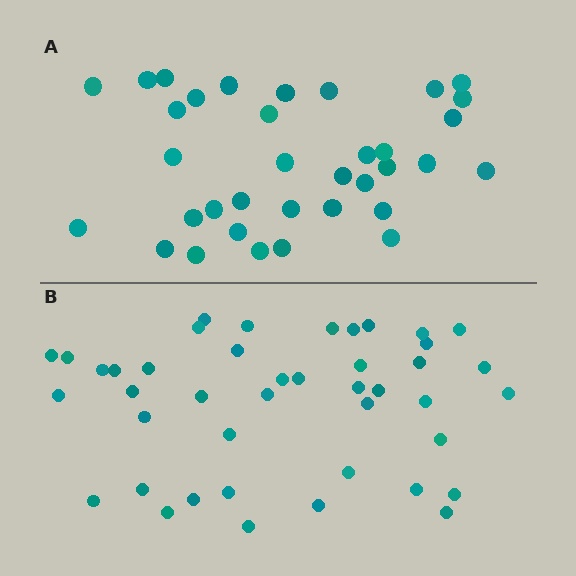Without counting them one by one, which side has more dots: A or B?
Region B (the bottom region) has more dots.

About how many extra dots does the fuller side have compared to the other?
Region B has roughly 8 or so more dots than region A.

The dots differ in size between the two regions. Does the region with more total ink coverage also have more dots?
No. Region A has more total ink coverage because its dots are larger, but region B actually contains more individual dots. Total area can be misleading — the number of items is what matters here.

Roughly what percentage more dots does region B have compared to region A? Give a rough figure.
About 25% more.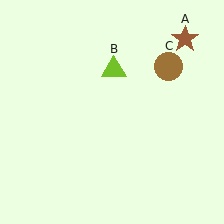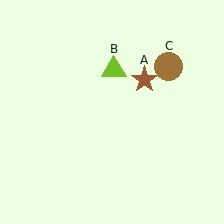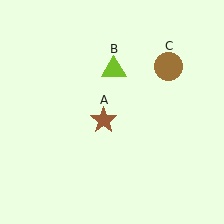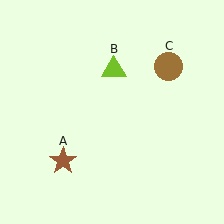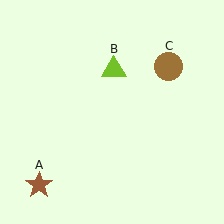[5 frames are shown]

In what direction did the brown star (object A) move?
The brown star (object A) moved down and to the left.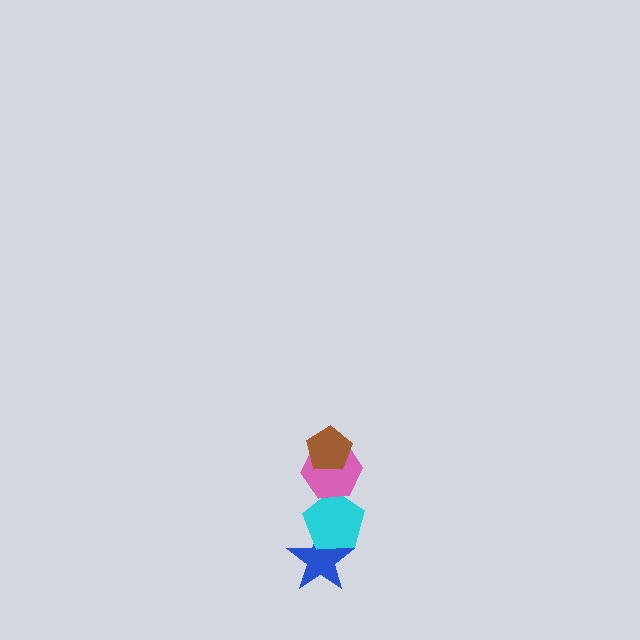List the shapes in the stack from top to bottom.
From top to bottom: the brown pentagon, the pink hexagon, the cyan pentagon, the blue star.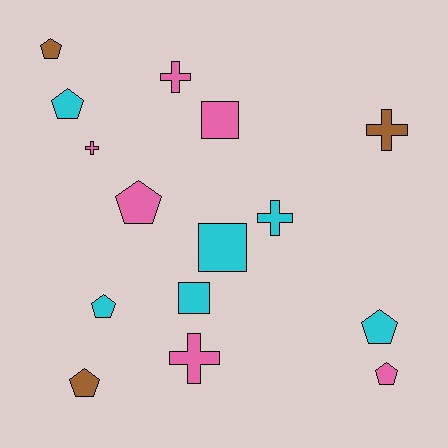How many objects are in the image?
There are 15 objects.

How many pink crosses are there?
There are 3 pink crosses.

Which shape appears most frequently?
Pentagon, with 7 objects.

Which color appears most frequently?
Cyan, with 6 objects.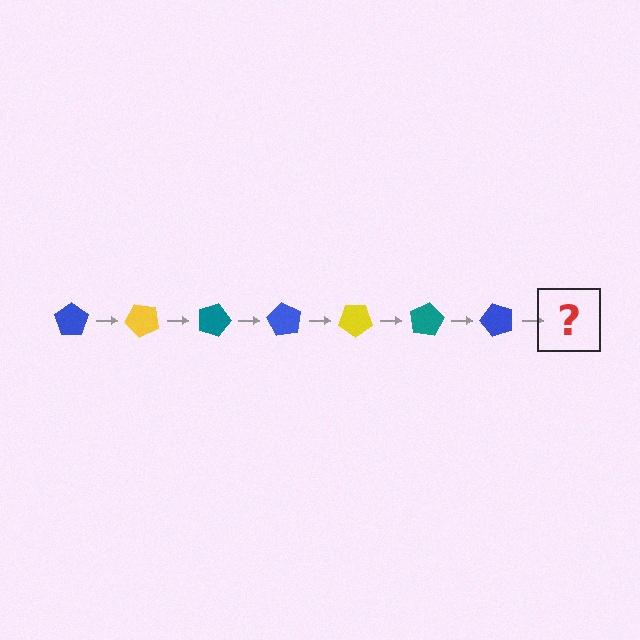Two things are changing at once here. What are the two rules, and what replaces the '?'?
The two rules are that it rotates 45 degrees each step and the color cycles through blue, yellow, and teal. The '?' should be a yellow pentagon, rotated 315 degrees from the start.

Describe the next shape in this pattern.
It should be a yellow pentagon, rotated 315 degrees from the start.